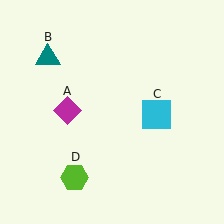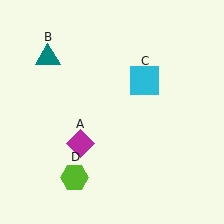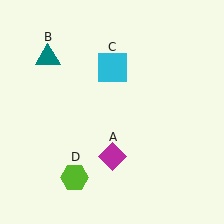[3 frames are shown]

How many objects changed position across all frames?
2 objects changed position: magenta diamond (object A), cyan square (object C).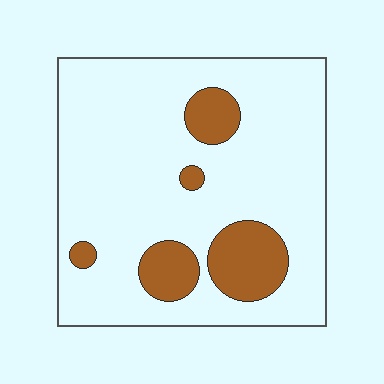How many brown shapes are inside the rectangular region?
5.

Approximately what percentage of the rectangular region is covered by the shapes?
Approximately 15%.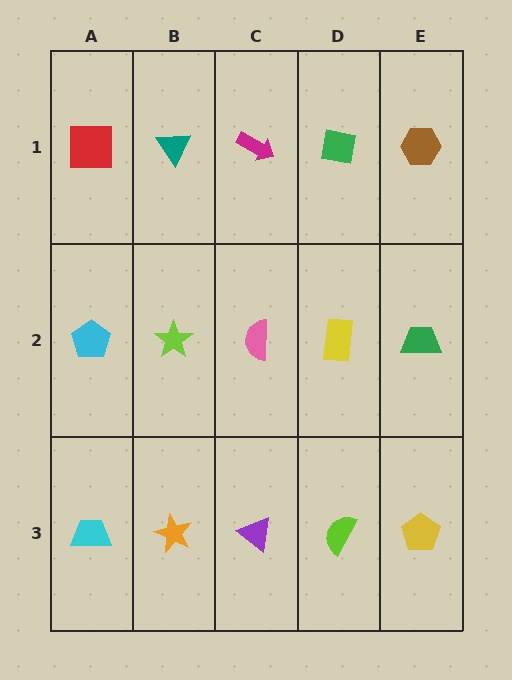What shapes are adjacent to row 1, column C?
A pink semicircle (row 2, column C), a teal triangle (row 1, column B), a green square (row 1, column D).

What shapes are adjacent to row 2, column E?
A brown hexagon (row 1, column E), a yellow pentagon (row 3, column E), a yellow rectangle (row 2, column D).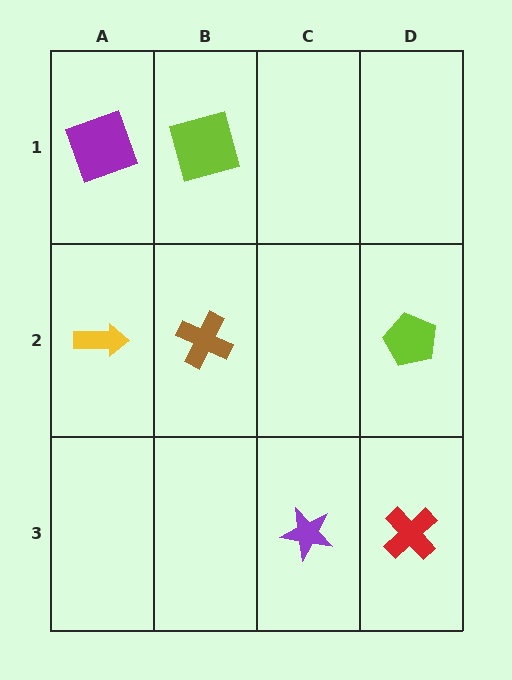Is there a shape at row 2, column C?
No, that cell is empty.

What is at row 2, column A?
A yellow arrow.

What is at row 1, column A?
A purple square.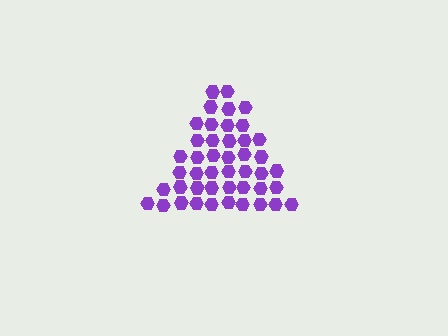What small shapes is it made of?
It is made of small hexagons.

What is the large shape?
The large shape is a triangle.